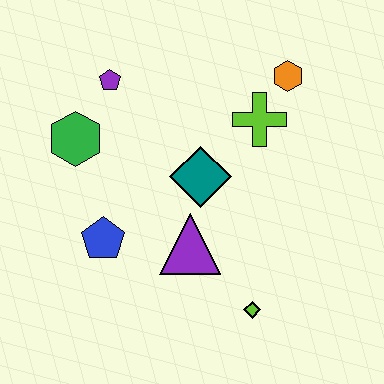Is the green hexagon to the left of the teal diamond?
Yes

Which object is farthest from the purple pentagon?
The lime diamond is farthest from the purple pentagon.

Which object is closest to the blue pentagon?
The purple triangle is closest to the blue pentagon.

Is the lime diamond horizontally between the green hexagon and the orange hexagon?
Yes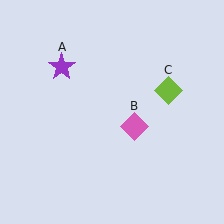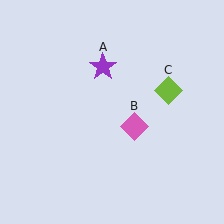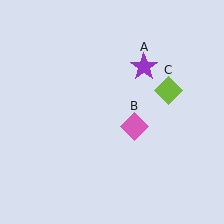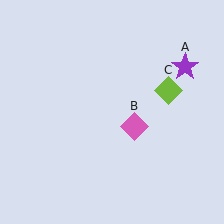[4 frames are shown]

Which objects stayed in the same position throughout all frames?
Pink diamond (object B) and lime diamond (object C) remained stationary.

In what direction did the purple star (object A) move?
The purple star (object A) moved right.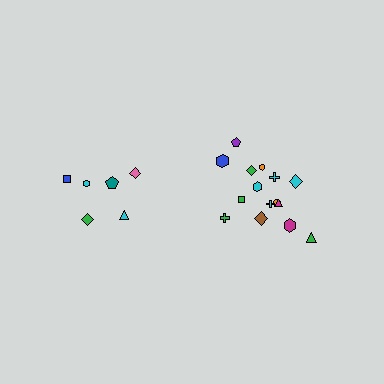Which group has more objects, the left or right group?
The right group.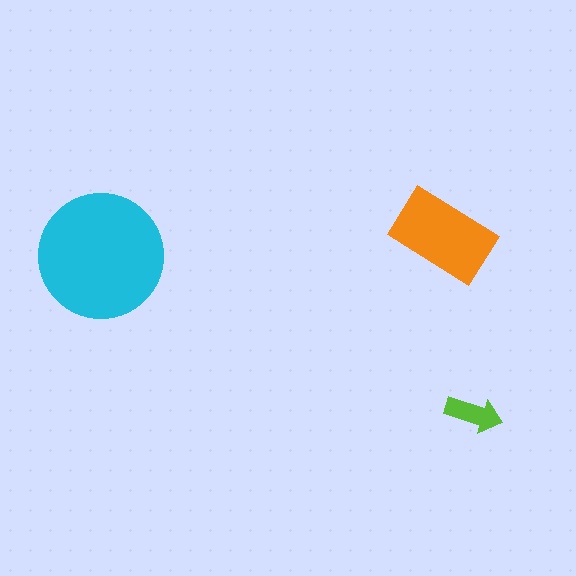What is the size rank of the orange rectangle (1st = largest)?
2nd.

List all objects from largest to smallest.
The cyan circle, the orange rectangle, the lime arrow.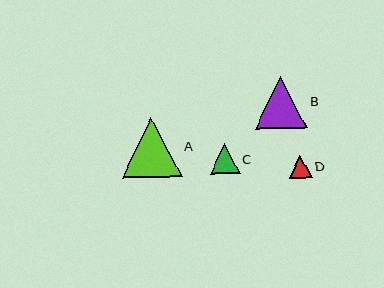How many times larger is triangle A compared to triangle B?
Triangle A is approximately 1.2 times the size of triangle B.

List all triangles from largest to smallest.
From largest to smallest: A, B, C, D.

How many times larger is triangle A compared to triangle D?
Triangle A is approximately 2.6 times the size of triangle D.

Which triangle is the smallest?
Triangle D is the smallest with a size of approximately 23 pixels.